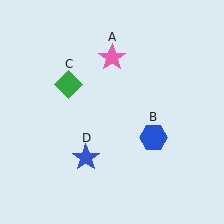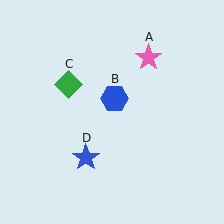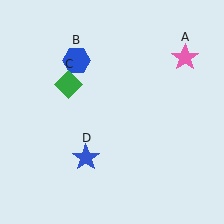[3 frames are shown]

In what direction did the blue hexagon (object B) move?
The blue hexagon (object B) moved up and to the left.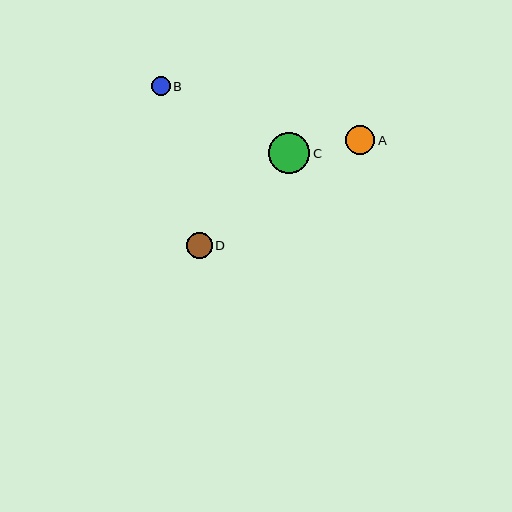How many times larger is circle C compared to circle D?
Circle C is approximately 1.6 times the size of circle D.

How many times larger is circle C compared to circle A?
Circle C is approximately 1.4 times the size of circle A.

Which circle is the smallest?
Circle B is the smallest with a size of approximately 19 pixels.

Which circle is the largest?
Circle C is the largest with a size of approximately 41 pixels.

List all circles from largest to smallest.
From largest to smallest: C, A, D, B.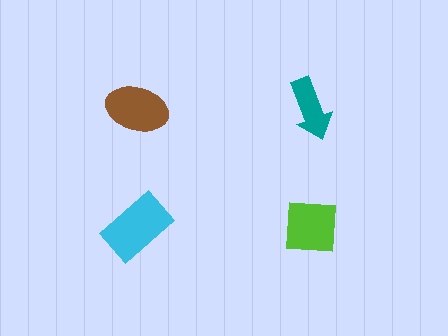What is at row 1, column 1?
A brown ellipse.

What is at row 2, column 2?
A lime square.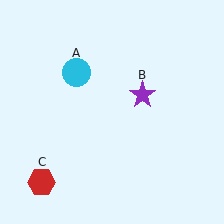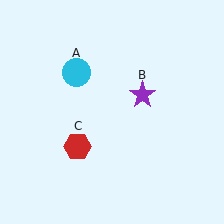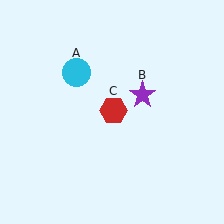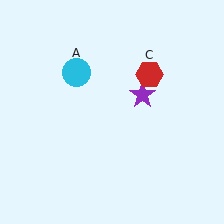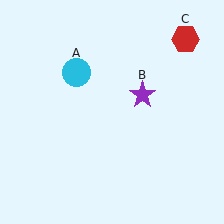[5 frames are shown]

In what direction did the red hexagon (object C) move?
The red hexagon (object C) moved up and to the right.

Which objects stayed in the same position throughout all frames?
Cyan circle (object A) and purple star (object B) remained stationary.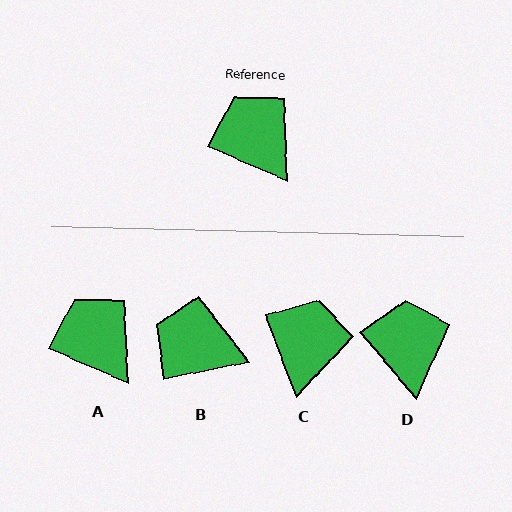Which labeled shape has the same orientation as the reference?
A.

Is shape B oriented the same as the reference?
No, it is off by about 35 degrees.